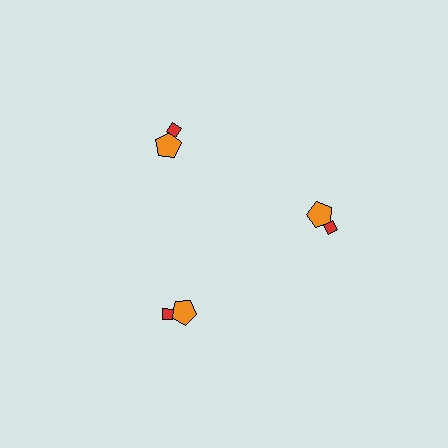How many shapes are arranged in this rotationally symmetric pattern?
There are 6 shapes, arranged in 3 groups of 2.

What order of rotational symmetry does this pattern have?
This pattern has 3-fold rotational symmetry.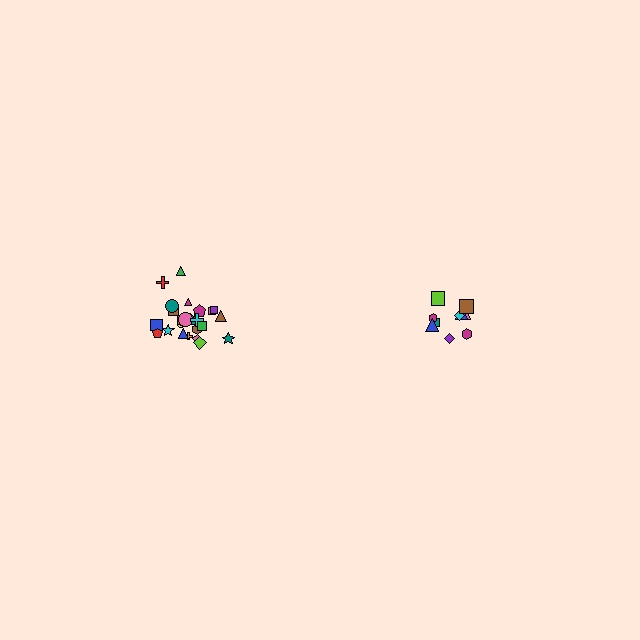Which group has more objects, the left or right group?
The left group.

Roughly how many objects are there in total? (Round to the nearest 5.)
Roughly 35 objects in total.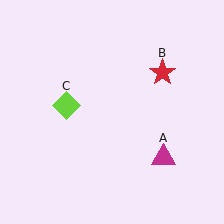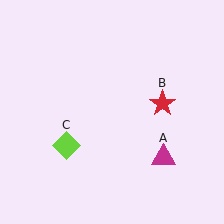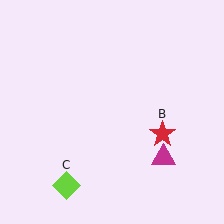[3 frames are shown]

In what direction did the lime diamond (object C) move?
The lime diamond (object C) moved down.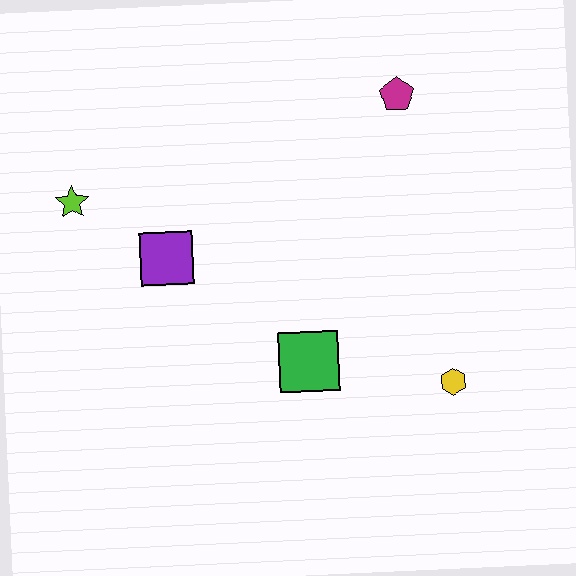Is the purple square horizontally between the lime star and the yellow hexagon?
Yes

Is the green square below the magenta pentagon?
Yes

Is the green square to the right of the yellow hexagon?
No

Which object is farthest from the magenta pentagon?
The lime star is farthest from the magenta pentagon.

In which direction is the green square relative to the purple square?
The green square is to the right of the purple square.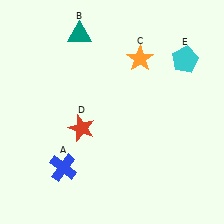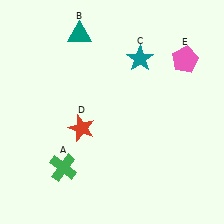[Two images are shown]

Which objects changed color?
A changed from blue to green. C changed from orange to teal. E changed from cyan to pink.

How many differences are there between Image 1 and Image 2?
There are 3 differences between the two images.